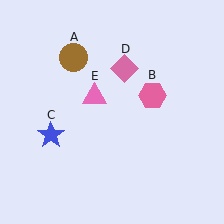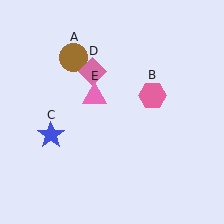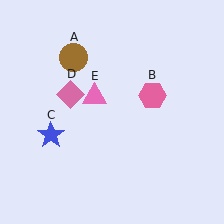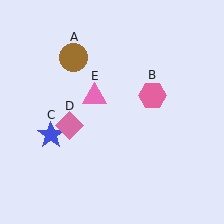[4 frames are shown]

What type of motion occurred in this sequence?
The pink diamond (object D) rotated counterclockwise around the center of the scene.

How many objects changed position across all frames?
1 object changed position: pink diamond (object D).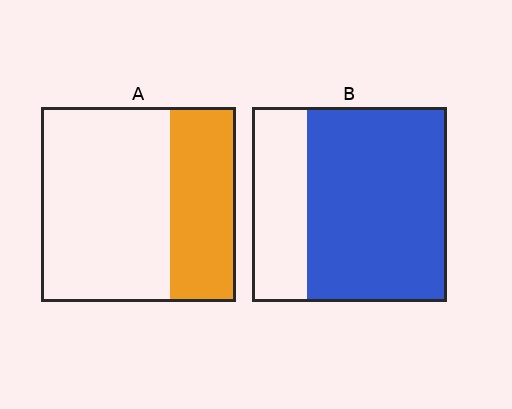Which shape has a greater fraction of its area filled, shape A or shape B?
Shape B.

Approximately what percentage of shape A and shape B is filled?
A is approximately 35% and B is approximately 70%.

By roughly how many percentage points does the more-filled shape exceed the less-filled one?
By roughly 40 percentage points (B over A).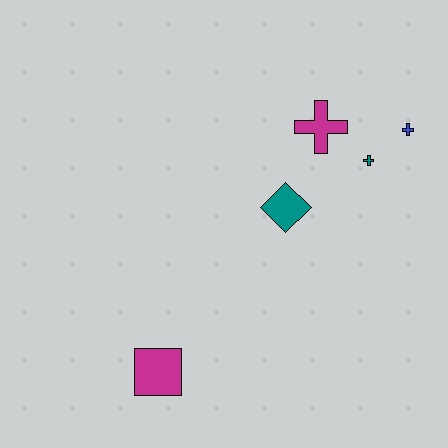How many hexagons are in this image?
There are no hexagons.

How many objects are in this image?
There are 5 objects.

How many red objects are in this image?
There are no red objects.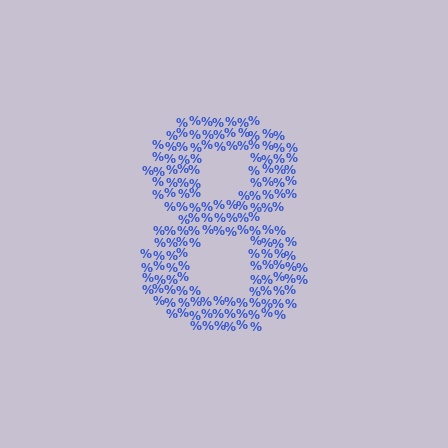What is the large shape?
The large shape is the digit 8.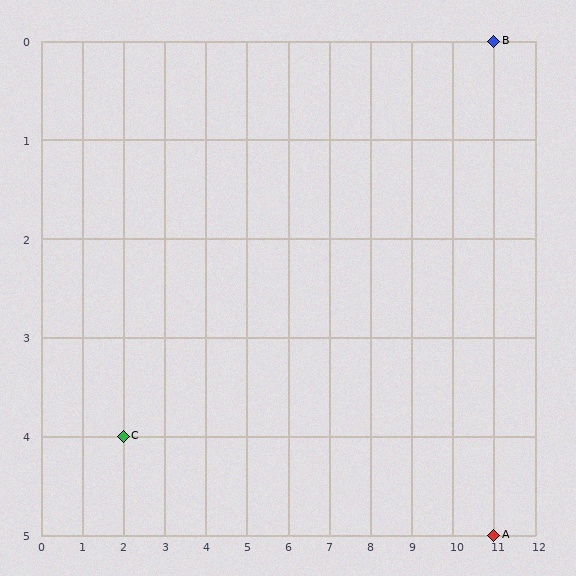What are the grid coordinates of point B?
Point B is at grid coordinates (11, 0).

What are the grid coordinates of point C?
Point C is at grid coordinates (2, 4).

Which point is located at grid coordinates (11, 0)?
Point B is at (11, 0).